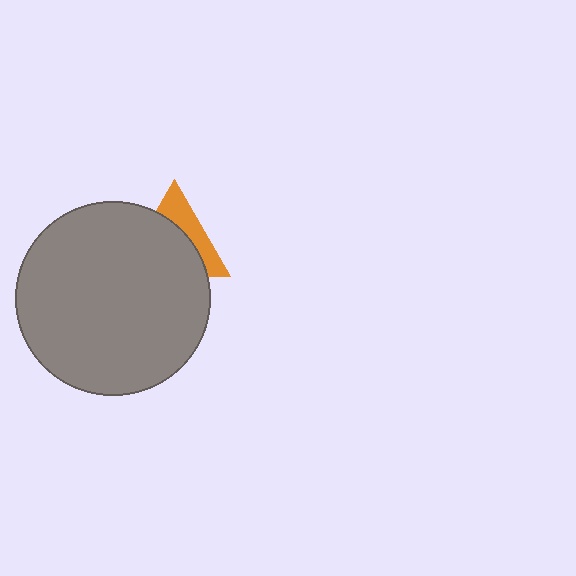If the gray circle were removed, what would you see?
You would see the complete orange triangle.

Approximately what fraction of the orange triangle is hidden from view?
Roughly 64% of the orange triangle is hidden behind the gray circle.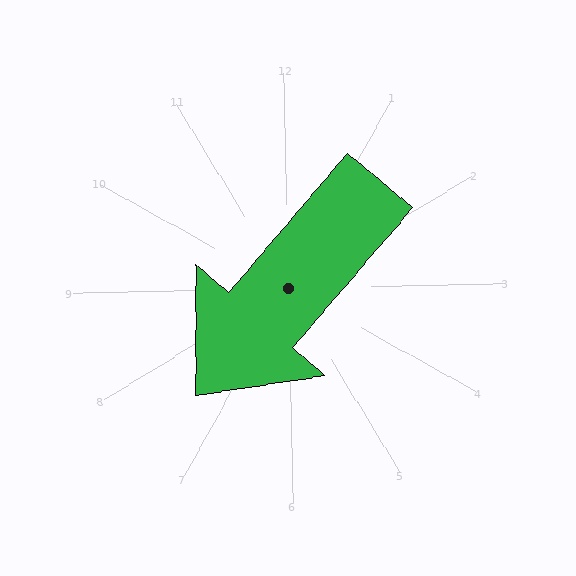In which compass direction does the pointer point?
Southwest.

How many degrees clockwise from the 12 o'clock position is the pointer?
Approximately 222 degrees.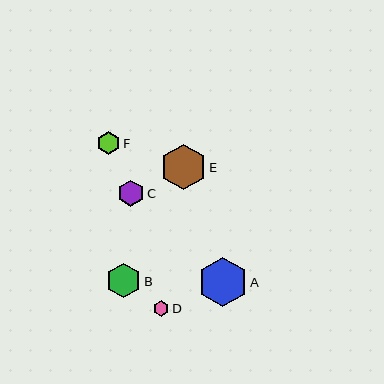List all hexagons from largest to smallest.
From largest to smallest: A, E, B, C, F, D.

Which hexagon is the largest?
Hexagon A is the largest with a size of approximately 49 pixels.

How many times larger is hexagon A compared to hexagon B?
Hexagon A is approximately 1.4 times the size of hexagon B.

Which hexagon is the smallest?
Hexagon D is the smallest with a size of approximately 16 pixels.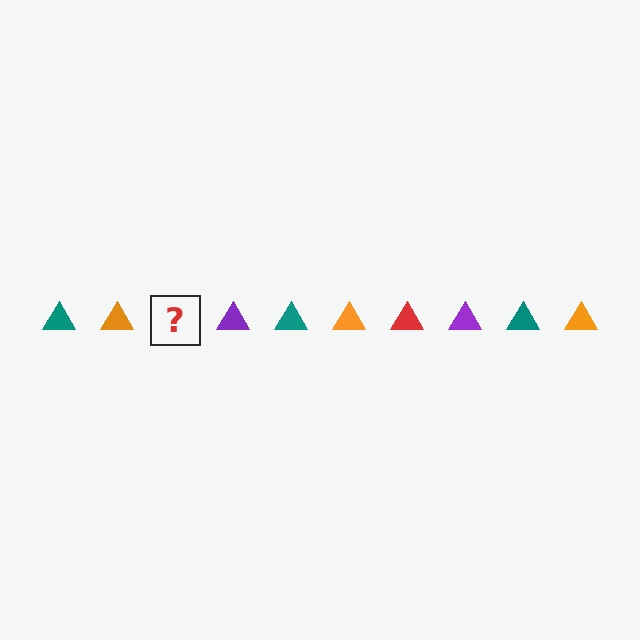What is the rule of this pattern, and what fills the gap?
The rule is that the pattern cycles through teal, orange, red, purple triangles. The gap should be filled with a red triangle.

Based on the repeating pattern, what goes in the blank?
The blank should be a red triangle.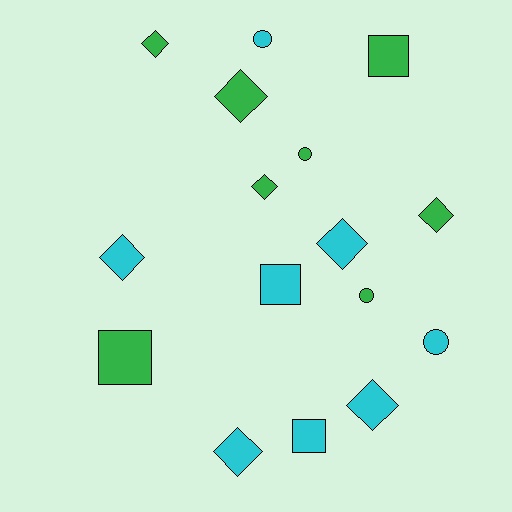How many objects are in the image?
There are 16 objects.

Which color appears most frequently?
Green, with 8 objects.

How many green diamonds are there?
There are 4 green diamonds.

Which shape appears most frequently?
Diamond, with 8 objects.